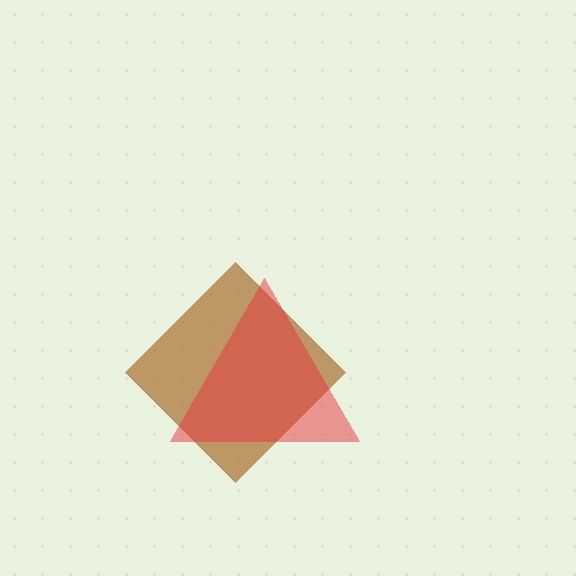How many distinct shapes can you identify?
There are 2 distinct shapes: a brown diamond, a red triangle.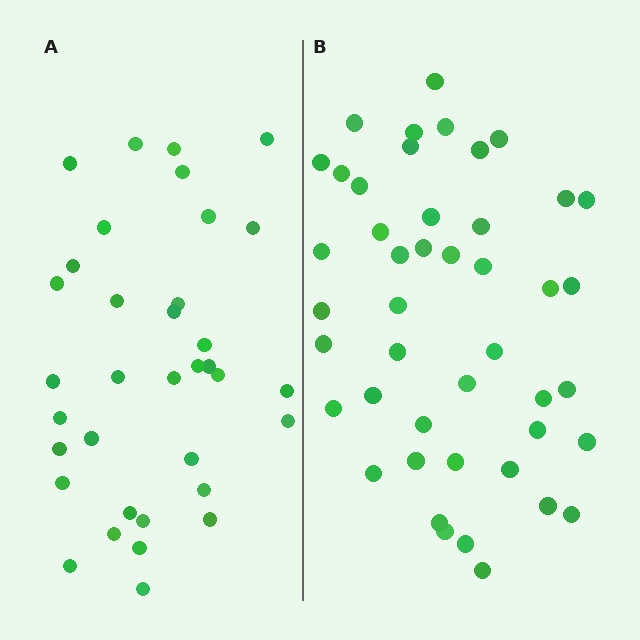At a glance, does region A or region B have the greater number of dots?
Region B (the right region) has more dots.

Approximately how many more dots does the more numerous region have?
Region B has roughly 10 or so more dots than region A.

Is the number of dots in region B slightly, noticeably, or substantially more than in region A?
Region B has noticeably more, but not dramatically so. The ratio is roughly 1.3 to 1.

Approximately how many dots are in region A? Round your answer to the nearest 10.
About 40 dots. (The exact count is 35, which rounds to 40.)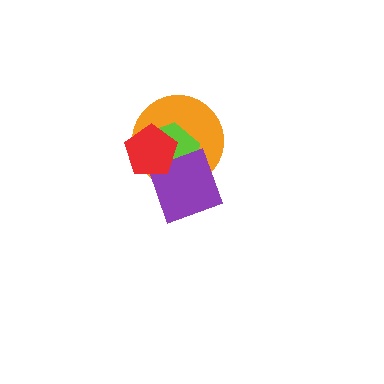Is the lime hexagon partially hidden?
Yes, it is partially covered by another shape.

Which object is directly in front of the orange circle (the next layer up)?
The lime hexagon is directly in front of the orange circle.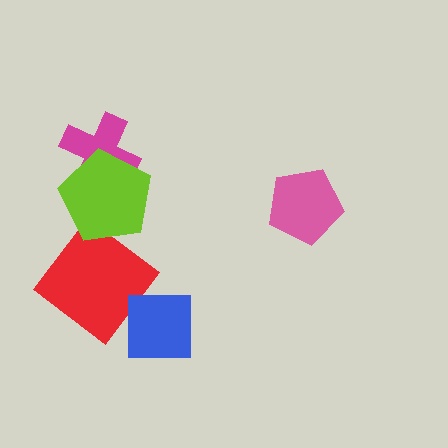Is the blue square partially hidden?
No, no other shape covers it.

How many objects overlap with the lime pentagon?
2 objects overlap with the lime pentagon.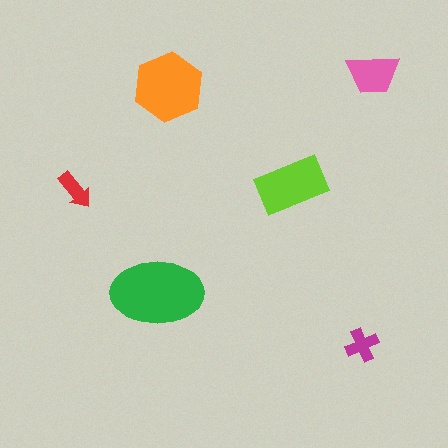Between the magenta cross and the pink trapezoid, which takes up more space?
The pink trapezoid.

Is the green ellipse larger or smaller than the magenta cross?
Larger.